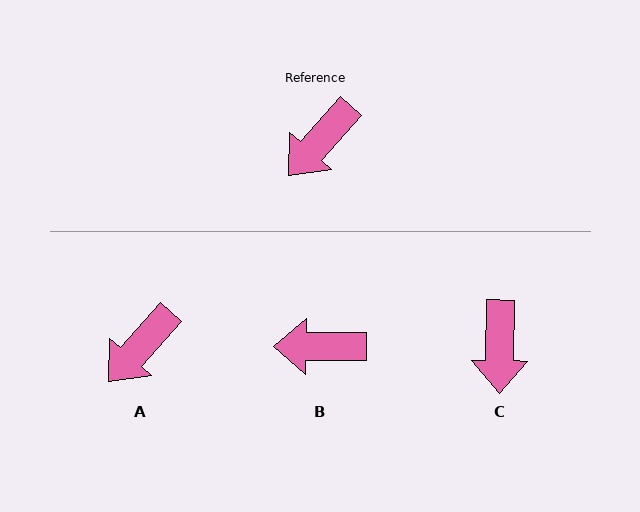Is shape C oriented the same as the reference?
No, it is off by about 41 degrees.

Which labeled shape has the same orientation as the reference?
A.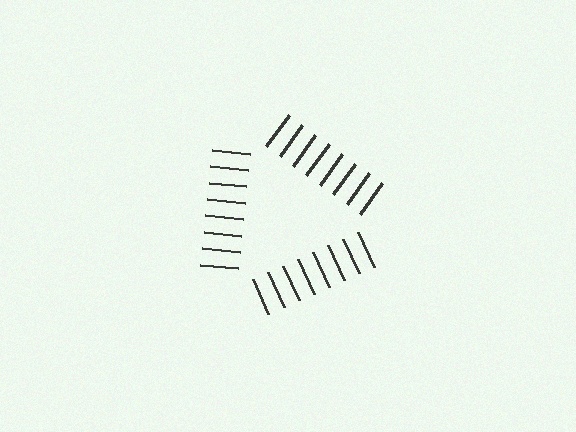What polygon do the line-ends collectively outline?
An illusory triangle — the line segments terminate on its edges but no continuous stroke is drawn.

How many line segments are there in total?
24 — 8 along each of the 3 edges.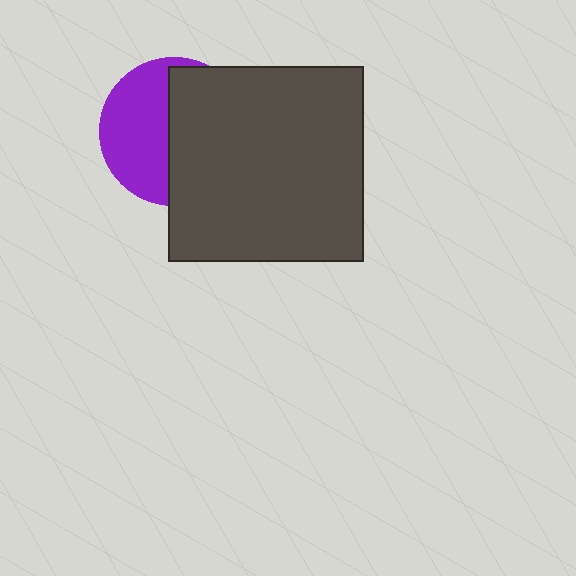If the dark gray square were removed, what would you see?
You would see the complete purple circle.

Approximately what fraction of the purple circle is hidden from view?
Roughly 54% of the purple circle is hidden behind the dark gray square.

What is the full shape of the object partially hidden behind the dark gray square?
The partially hidden object is a purple circle.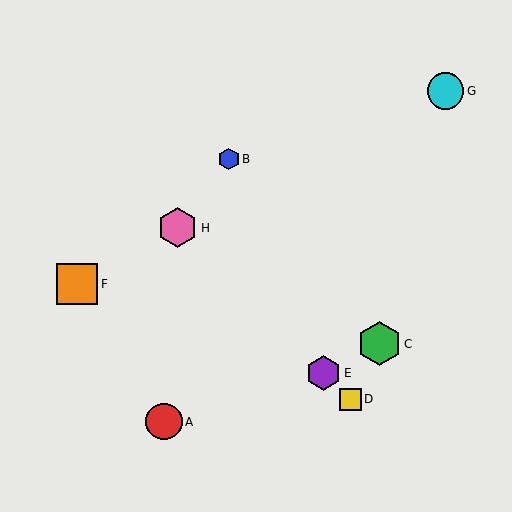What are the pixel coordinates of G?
Object G is at (446, 91).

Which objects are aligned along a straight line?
Objects D, E, H are aligned along a straight line.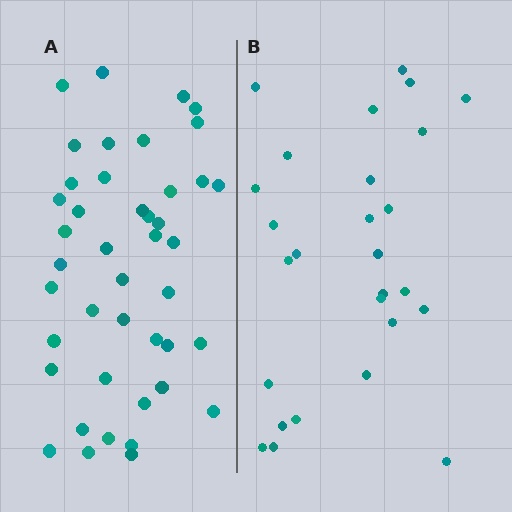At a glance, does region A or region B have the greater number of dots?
Region A (the left region) has more dots.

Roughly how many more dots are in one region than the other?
Region A has approximately 15 more dots than region B.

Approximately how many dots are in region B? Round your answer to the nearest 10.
About 30 dots. (The exact count is 27, which rounds to 30.)